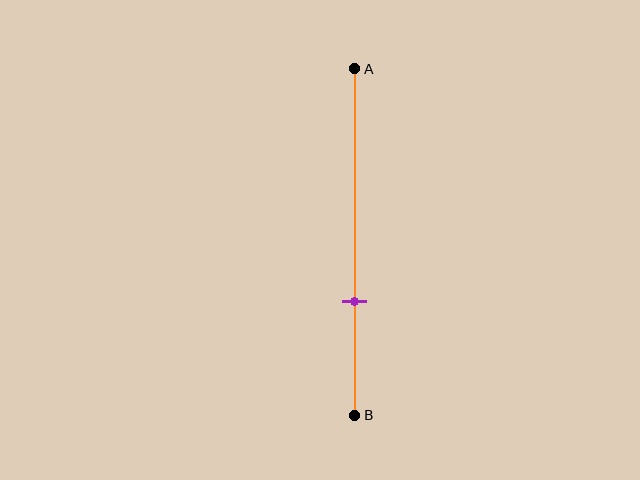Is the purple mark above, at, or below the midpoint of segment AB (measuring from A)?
The purple mark is below the midpoint of segment AB.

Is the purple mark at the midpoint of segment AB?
No, the mark is at about 65% from A, not at the 50% midpoint.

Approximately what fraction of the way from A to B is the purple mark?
The purple mark is approximately 65% of the way from A to B.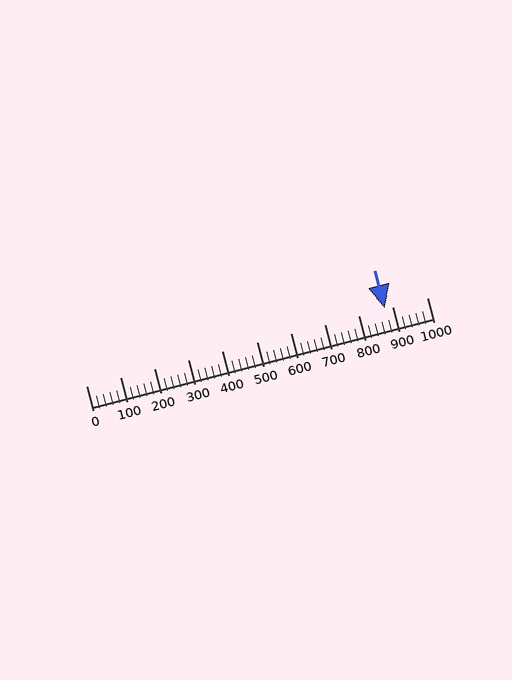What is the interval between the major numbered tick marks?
The major tick marks are spaced 100 units apart.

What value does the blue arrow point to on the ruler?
The blue arrow points to approximately 877.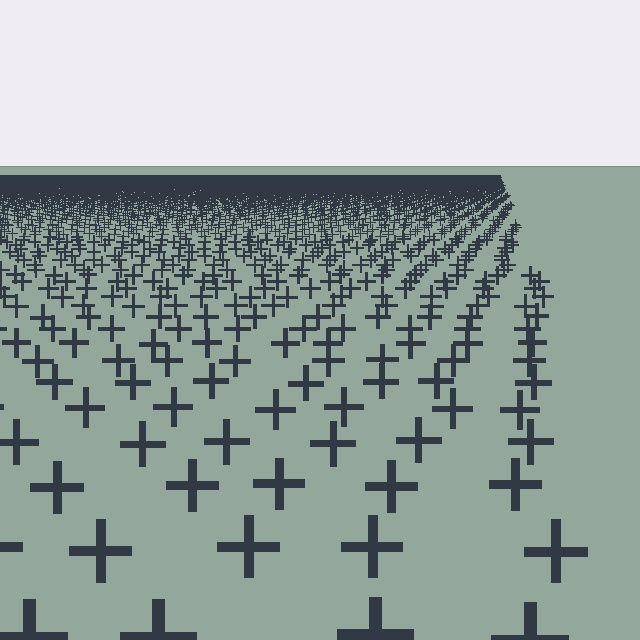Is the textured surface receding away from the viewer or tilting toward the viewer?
The surface is receding away from the viewer. Texture elements get smaller and denser toward the top.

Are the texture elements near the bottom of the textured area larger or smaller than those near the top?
Larger. Near the bottom, elements are closer to the viewer and appear at a bigger on-screen size.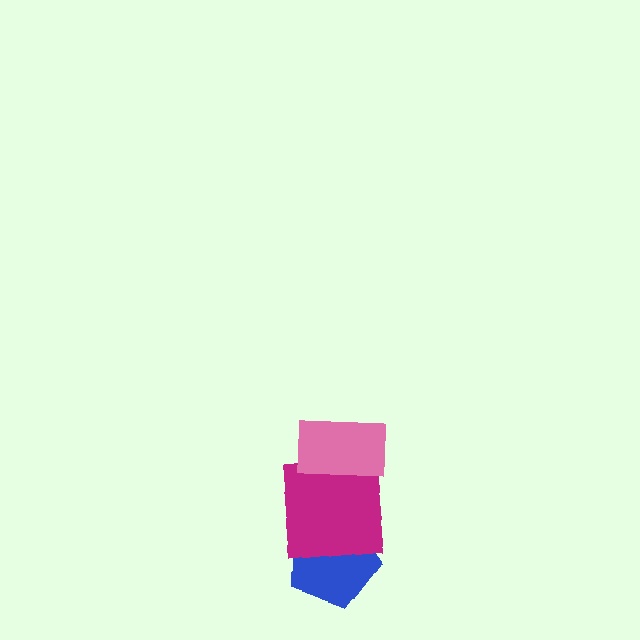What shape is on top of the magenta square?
The pink rectangle is on top of the magenta square.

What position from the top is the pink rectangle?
The pink rectangle is 1st from the top.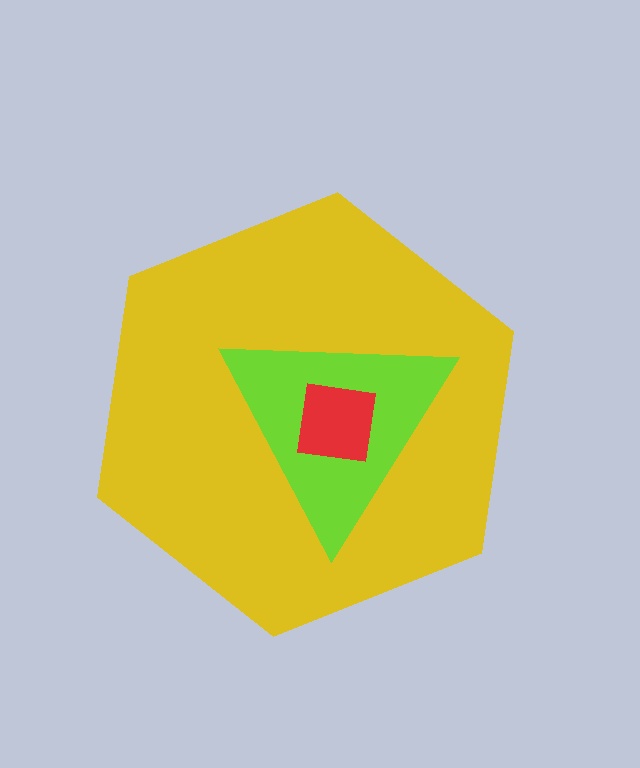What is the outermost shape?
The yellow hexagon.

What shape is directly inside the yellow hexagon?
The lime triangle.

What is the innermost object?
The red square.